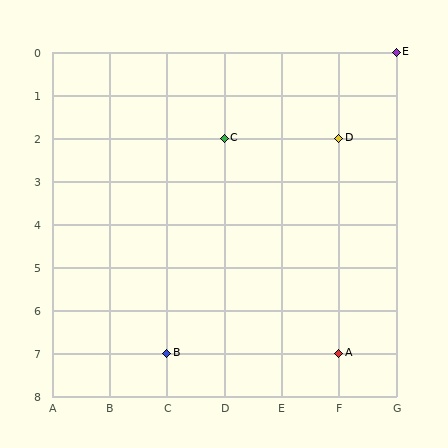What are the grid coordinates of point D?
Point D is at grid coordinates (F, 2).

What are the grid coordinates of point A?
Point A is at grid coordinates (F, 7).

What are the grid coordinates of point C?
Point C is at grid coordinates (D, 2).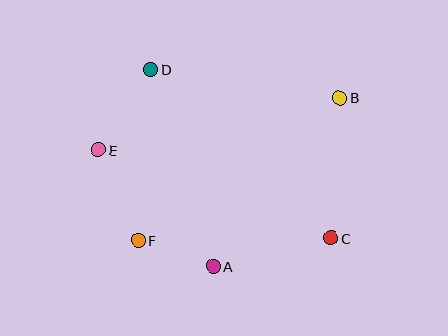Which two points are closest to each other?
Points A and F are closest to each other.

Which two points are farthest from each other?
Points C and E are farthest from each other.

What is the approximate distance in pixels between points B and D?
The distance between B and D is approximately 191 pixels.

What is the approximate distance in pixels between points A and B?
The distance between A and B is approximately 211 pixels.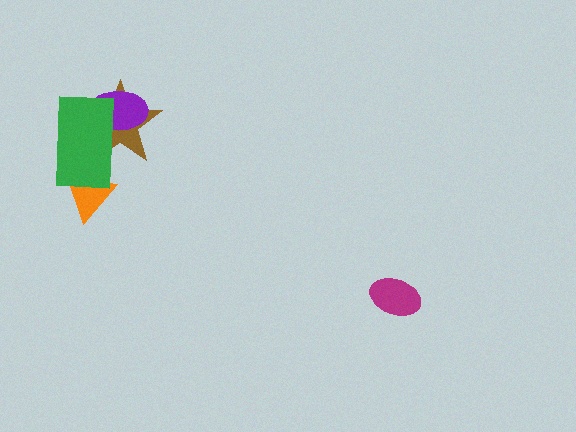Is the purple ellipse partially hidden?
Yes, it is partially covered by another shape.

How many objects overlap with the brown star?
2 objects overlap with the brown star.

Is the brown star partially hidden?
Yes, it is partially covered by another shape.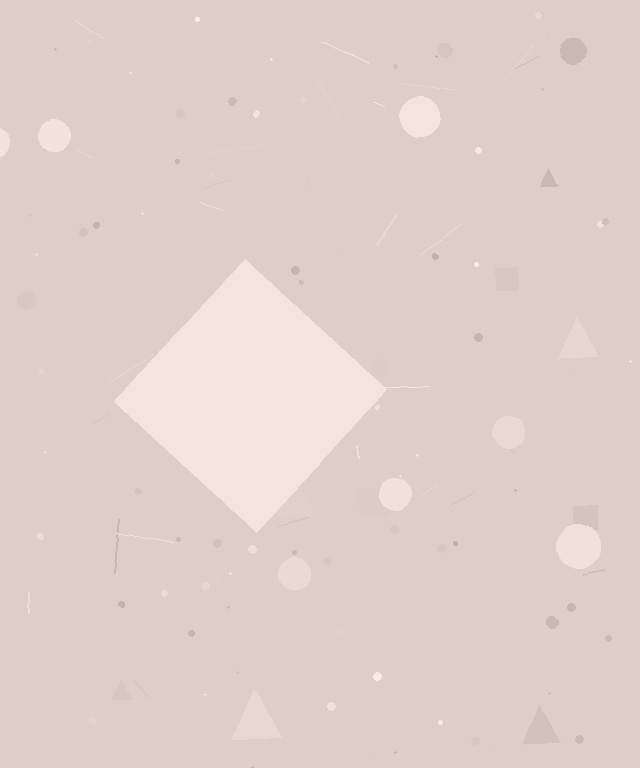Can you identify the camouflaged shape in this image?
The camouflaged shape is a diamond.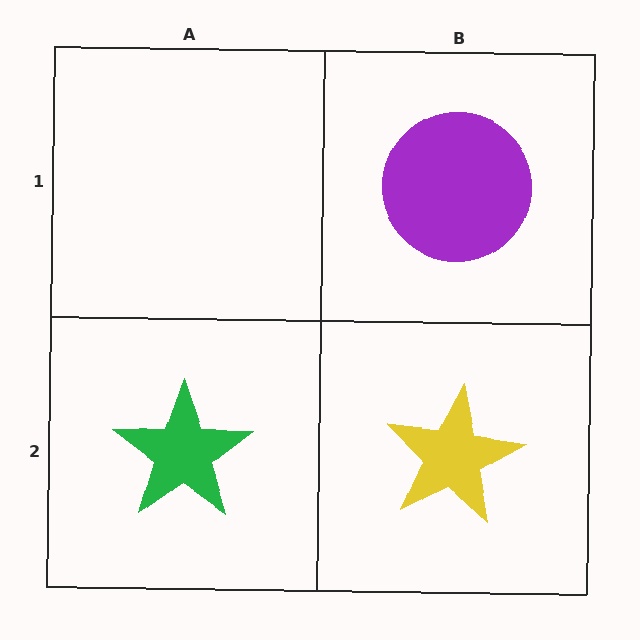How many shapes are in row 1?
1 shape.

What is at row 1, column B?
A purple circle.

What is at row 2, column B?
A yellow star.